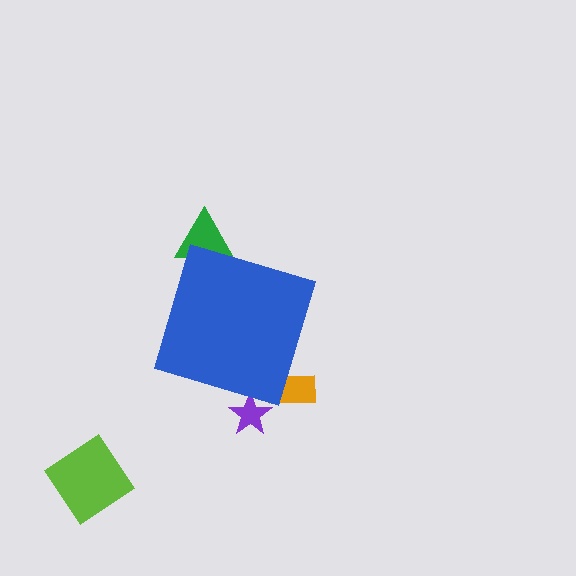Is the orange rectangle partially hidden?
Yes, the orange rectangle is partially hidden behind the blue diamond.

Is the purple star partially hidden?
Yes, the purple star is partially hidden behind the blue diamond.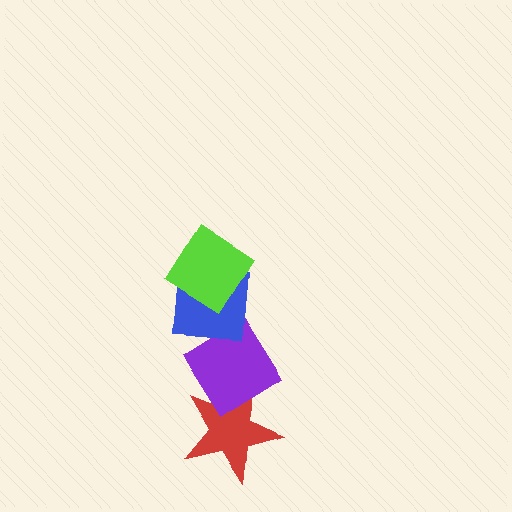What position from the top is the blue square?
The blue square is 2nd from the top.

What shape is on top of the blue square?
The lime diamond is on top of the blue square.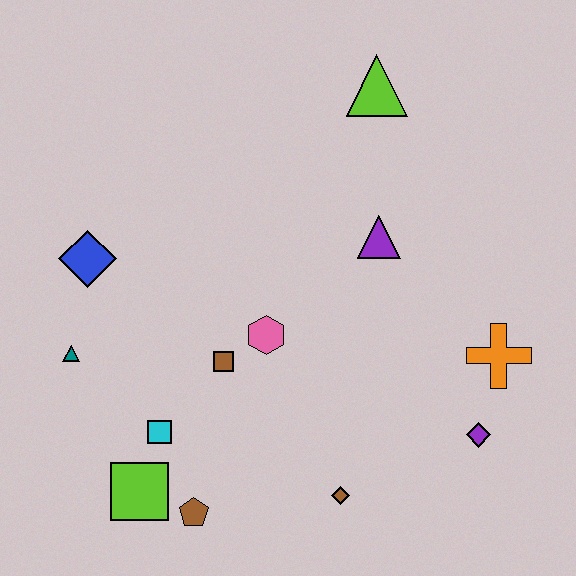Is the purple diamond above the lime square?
Yes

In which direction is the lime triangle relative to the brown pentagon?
The lime triangle is above the brown pentagon.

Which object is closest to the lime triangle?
The purple triangle is closest to the lime triangle.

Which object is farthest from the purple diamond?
The blue diamond is farthest from the purple diamond.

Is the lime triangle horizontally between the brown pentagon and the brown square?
No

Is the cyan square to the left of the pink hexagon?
Yes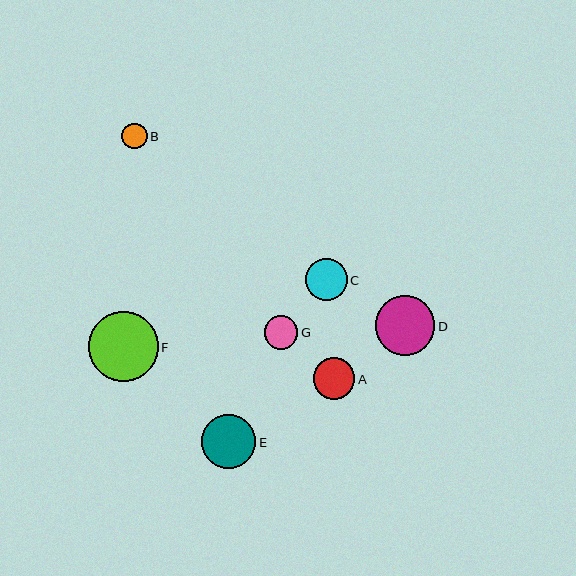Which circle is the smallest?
Circle B is the smallest with a size of approximately 25 pixels.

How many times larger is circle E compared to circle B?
Circle E is approximately 2.2 times the size of circle B.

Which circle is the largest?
Circle F is the largest with a size of approximately 70 pixels.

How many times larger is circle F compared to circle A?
Circle F is approximately 1.7 times the size of circle A.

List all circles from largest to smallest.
From largest to smallest: F, D, E, C, A, G, B.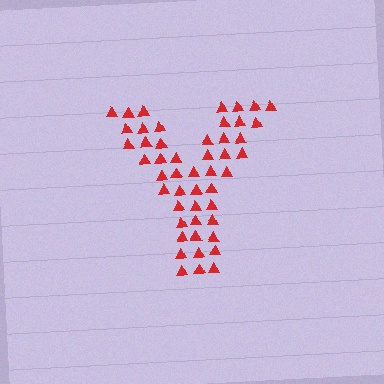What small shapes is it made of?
It is made of small triangles.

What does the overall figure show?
The overall figure shows the letter Y.